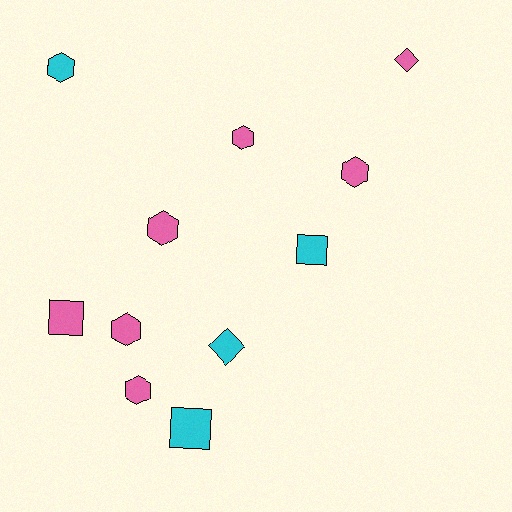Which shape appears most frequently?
Hexagon, with 6 objects.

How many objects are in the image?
There are 11 objects.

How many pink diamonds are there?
There is 1 pink diamond.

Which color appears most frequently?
Pink, with 7 objects.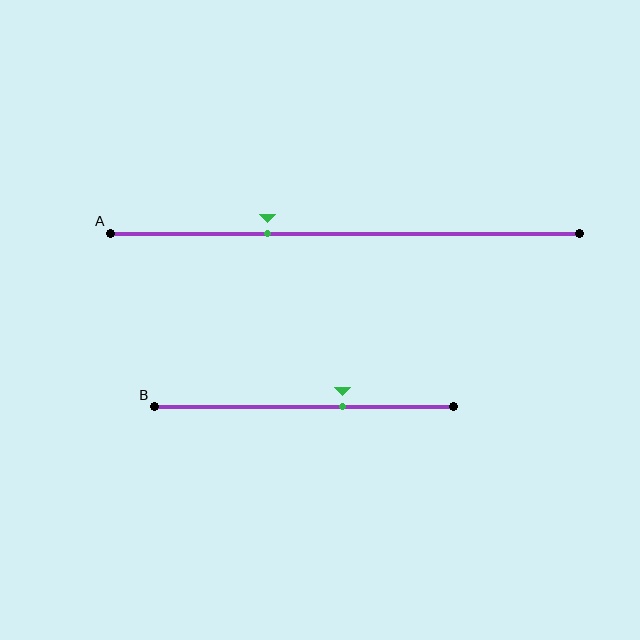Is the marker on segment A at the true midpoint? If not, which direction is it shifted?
No, the marker on segment A is shifted to the left by about 17% of the segment length.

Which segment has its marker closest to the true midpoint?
Segment B has its marker closest to the true midpoint.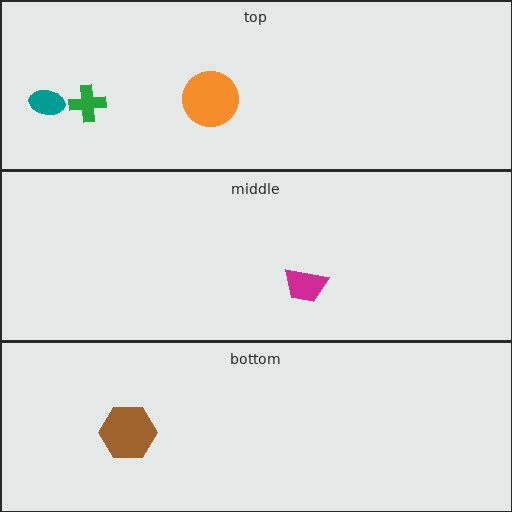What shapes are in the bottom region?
The brown hexagon.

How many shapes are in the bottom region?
1.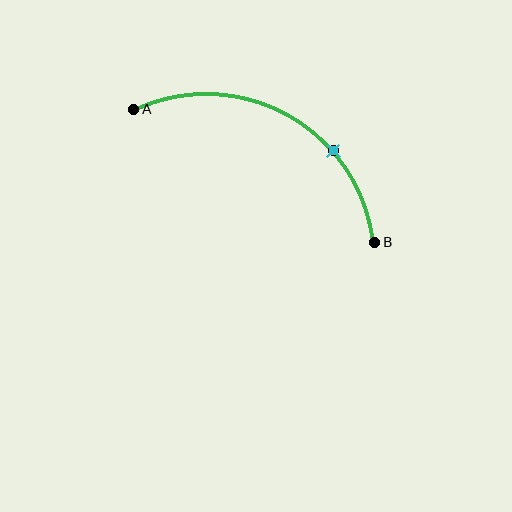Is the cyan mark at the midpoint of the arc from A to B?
No. The cyan mark lies on the arc but is closer to endpoint B. The arc midpoint would be at the point on the curve equidistant along the arc from both A and B.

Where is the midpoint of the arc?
The arc midpoint is the point on the curve farthest from the straight line joining A and B. It sits above that line.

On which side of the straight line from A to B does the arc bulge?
The arc bulges above the straight line connecting A and B.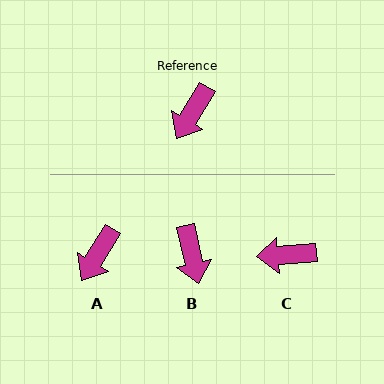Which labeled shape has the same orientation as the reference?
A.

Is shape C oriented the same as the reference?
No, it is off by about 54 degrees.